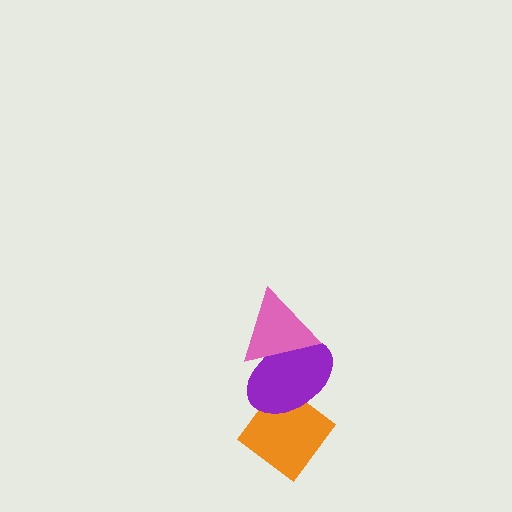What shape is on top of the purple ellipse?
The pink triangle is on top of the purple ellipse.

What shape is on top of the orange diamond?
The purple ellipse is on top of the orange diamond.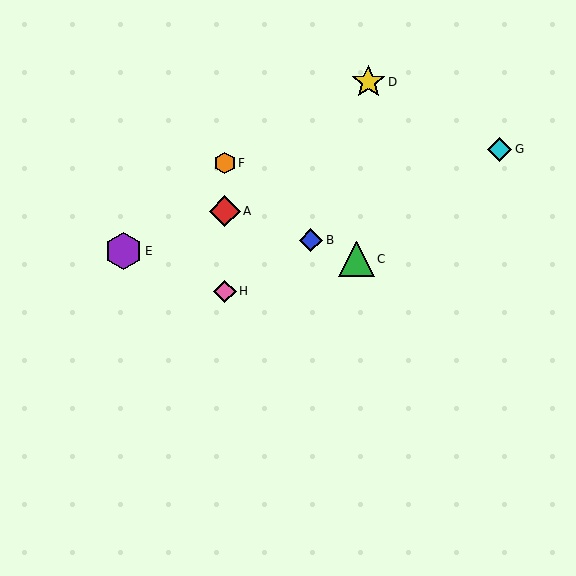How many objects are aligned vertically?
3 objects (A, F, H) are aligned vertically.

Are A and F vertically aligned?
Yes, both are at x≈225.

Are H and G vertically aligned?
No, H is at x≈225 and G is at x≈500.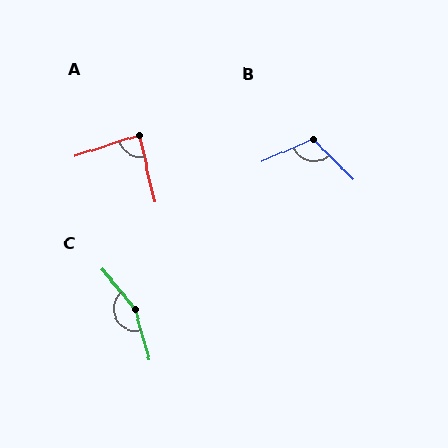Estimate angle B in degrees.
Approximately 112 degrees.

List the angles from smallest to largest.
A (85°), B (112°), C (156°).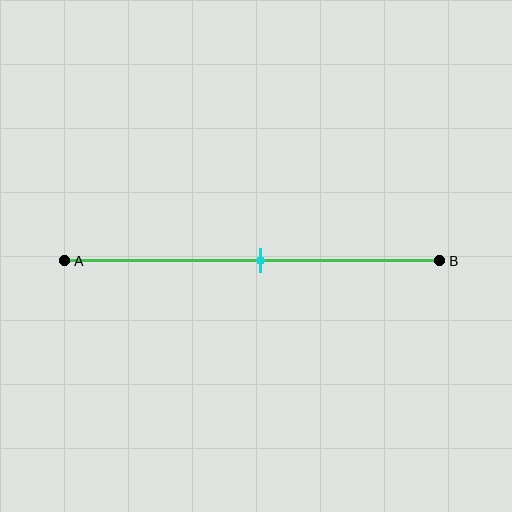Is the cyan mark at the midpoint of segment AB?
Yes, the mark is approximately at the midpoint.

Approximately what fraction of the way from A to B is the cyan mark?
The cyan mark is approximately 50% of the way from A to B.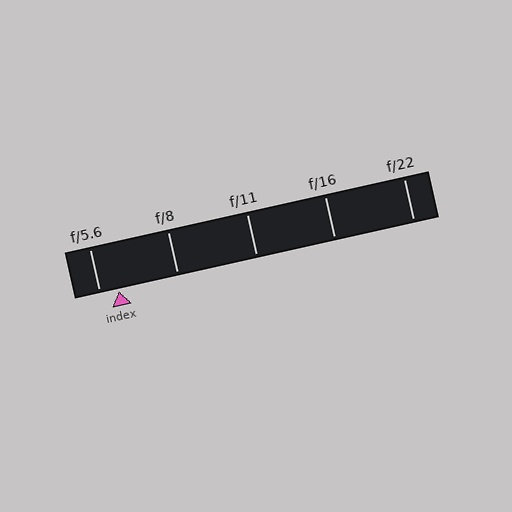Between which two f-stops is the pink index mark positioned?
The index mark is between f/5.6 and f/8.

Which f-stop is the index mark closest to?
The index mark is closest to f/5.6.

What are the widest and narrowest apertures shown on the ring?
The widest aperture shown is f/5.6 and the narrowest is f/22.